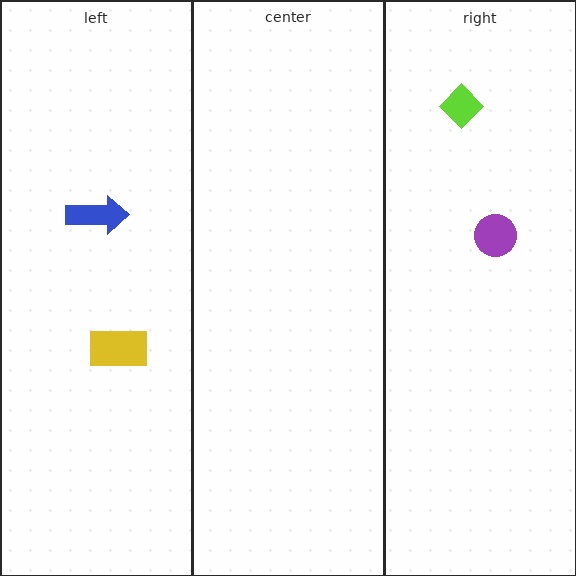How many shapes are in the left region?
2.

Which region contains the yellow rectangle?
The left region.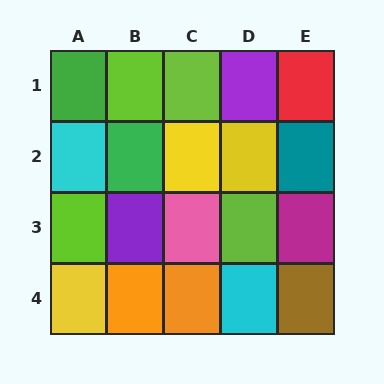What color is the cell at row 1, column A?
Green.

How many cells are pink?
1 cell is pink.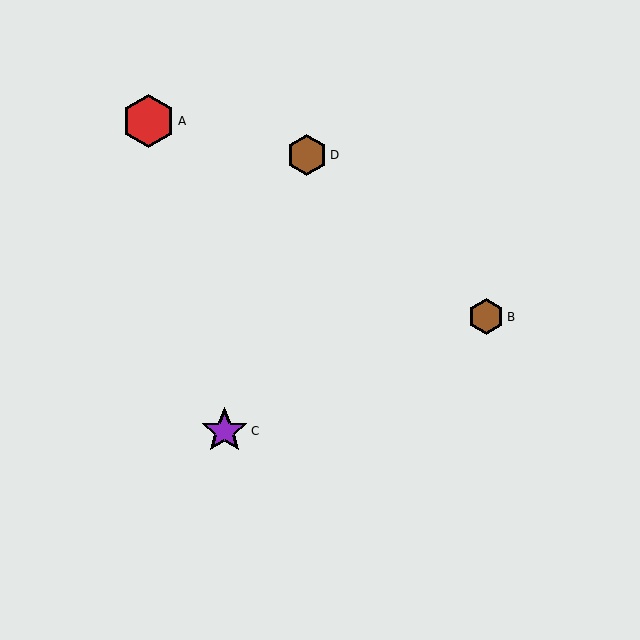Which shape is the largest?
The red hexagon (labeled A) is the largest.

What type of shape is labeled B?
Shape B is a brown hexagon.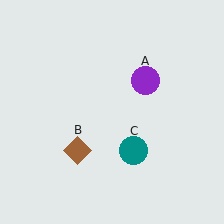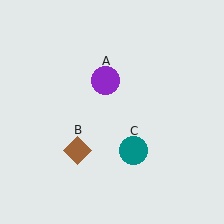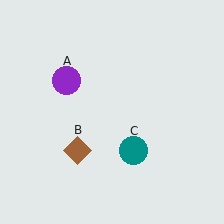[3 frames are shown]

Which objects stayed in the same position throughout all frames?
Brown diamond (object B) and teal circle (object C) remained stationary.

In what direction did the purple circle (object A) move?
The purple circle (object A) moved left.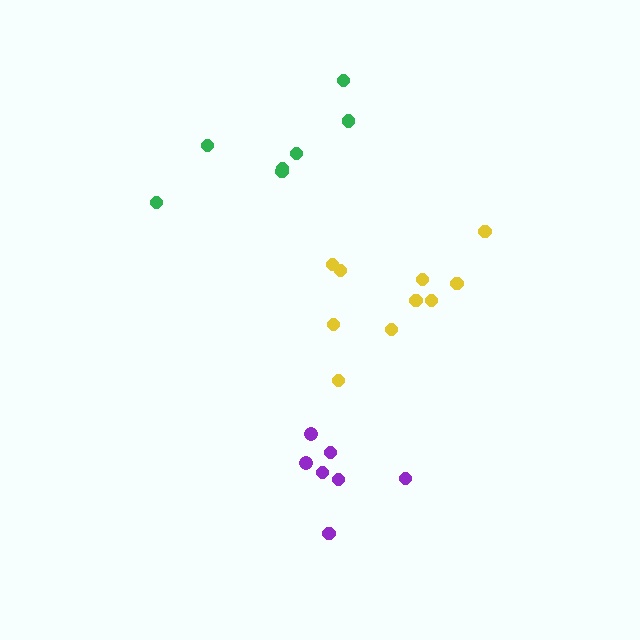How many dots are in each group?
Group 1: 7 dots, Group 2: 10 dots, Group 3: 7 dots (24 total).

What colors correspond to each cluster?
The clusters are colored: green, yellow, purple.